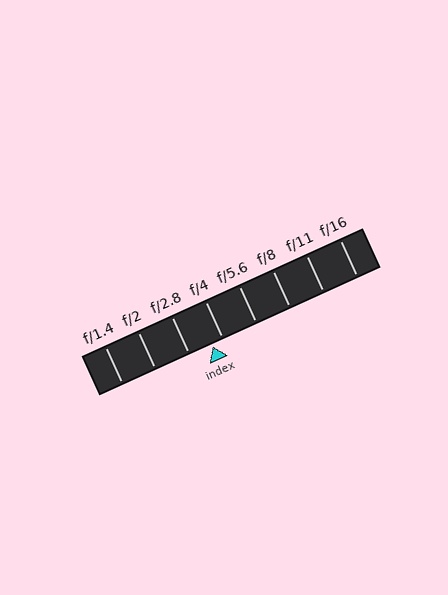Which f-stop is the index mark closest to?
The index mark is closest to f/4.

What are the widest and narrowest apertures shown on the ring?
The widest aperture shown is f/1.4 and the narrowest is f/16.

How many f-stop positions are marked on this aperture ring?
There are 8 f-stop positions marked.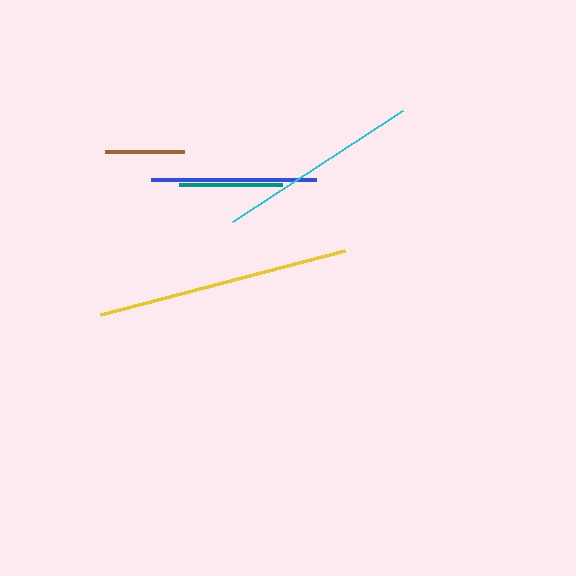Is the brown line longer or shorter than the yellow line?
The yellow line is longer than the brown line.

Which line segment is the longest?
The yellow line is the longest at approximately 252 pixels.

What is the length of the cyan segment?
The cyan segment is approximately 203 pixels long.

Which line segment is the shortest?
The brown line is the shortest at approximately 79 pixels.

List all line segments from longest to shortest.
From longest to shortest: yellow, cyan, blue, teal, brown.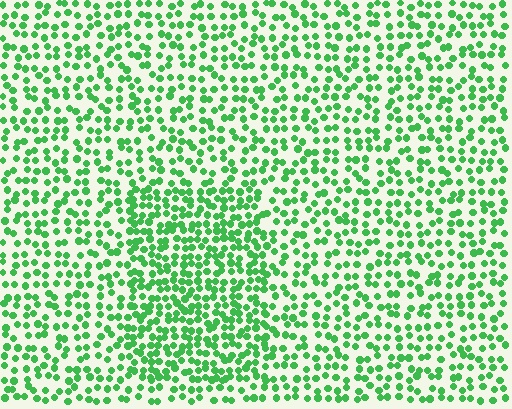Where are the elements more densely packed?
The elements are more densely packed inside the rectangle boundary.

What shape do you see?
I see a rectangle.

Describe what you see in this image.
The image contains small green elements arranged at two different densities. A rectangle-shaped region is visible where the elements are more densely packed than the surrounding area.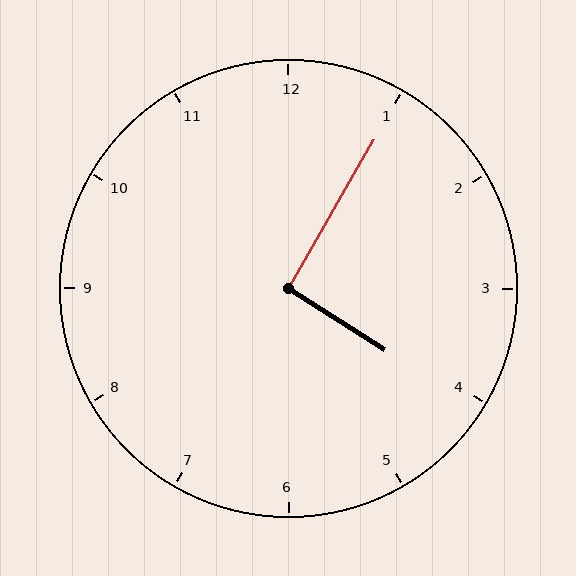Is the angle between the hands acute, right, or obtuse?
It is right.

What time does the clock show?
4:05.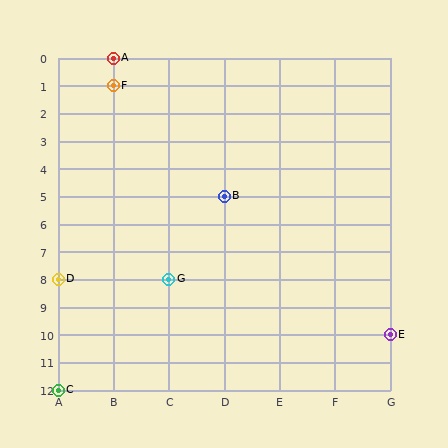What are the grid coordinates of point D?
Point D is at grid coordinates (A, 8).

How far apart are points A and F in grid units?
Points A and F are 1 row apart.